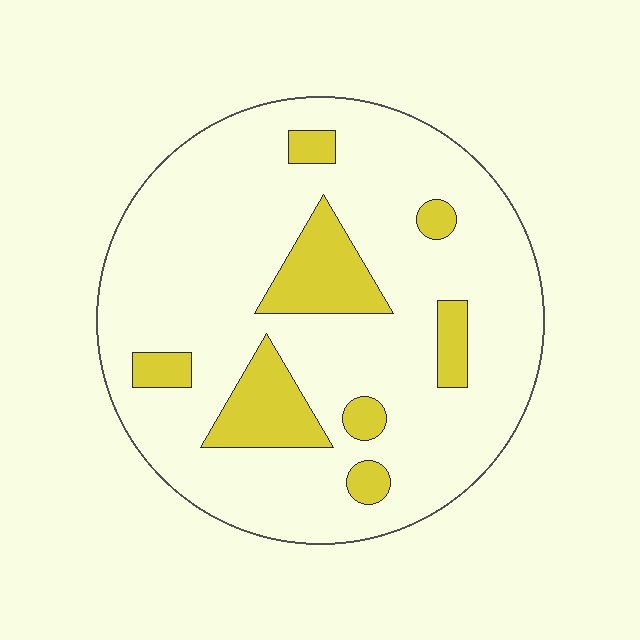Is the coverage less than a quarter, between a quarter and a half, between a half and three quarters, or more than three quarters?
Less than a quarter.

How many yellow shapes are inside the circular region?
8.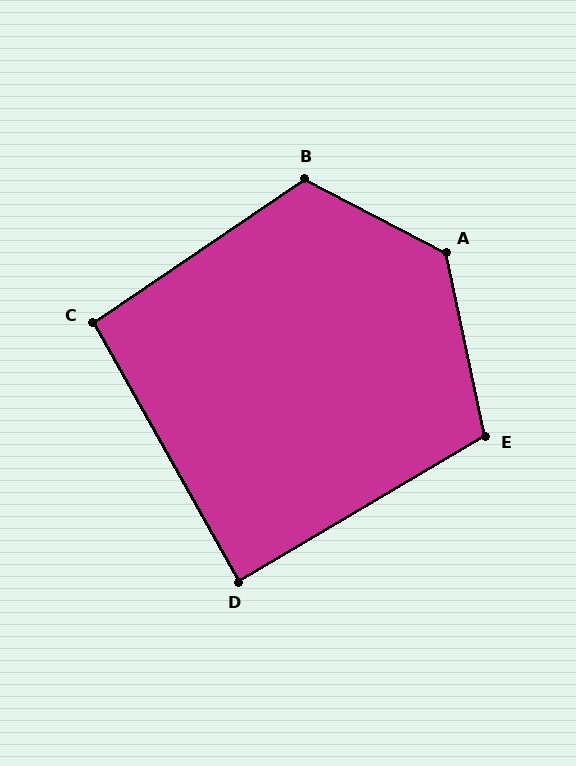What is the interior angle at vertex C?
Approximately 95 degrees (approximately right).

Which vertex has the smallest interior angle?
D, at approximately 89 degrees.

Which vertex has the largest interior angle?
A, at approximately 130 degrees.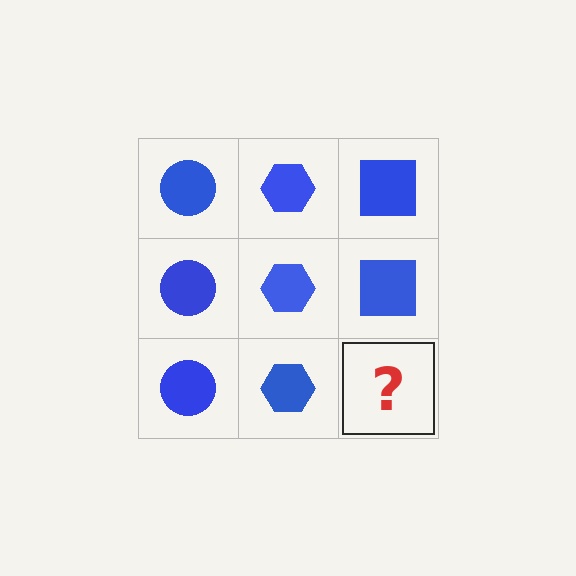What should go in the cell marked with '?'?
The missing cell should contain a blue square.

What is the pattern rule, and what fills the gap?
The rule is that each column has a consistent shape. The gap should be filled with a blue square.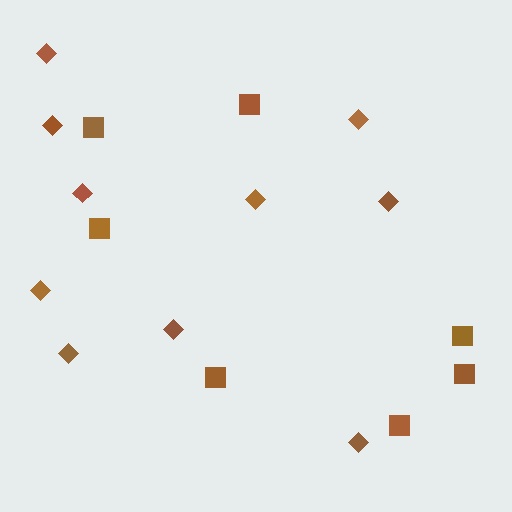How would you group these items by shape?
There are 2 groups: one group of squares (7) and one group of diamonds (10).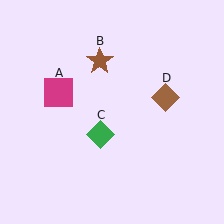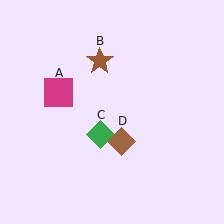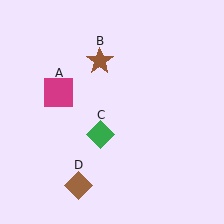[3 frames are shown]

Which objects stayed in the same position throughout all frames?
Magenta square (object A) and brown star (object B) and green diamond (object C) remained stationary.